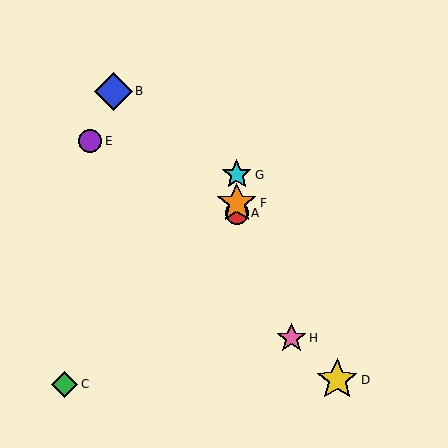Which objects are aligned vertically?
Objects A, F, G are aligned vertically.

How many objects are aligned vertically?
3 objects (A, F, G) are aligned vertically.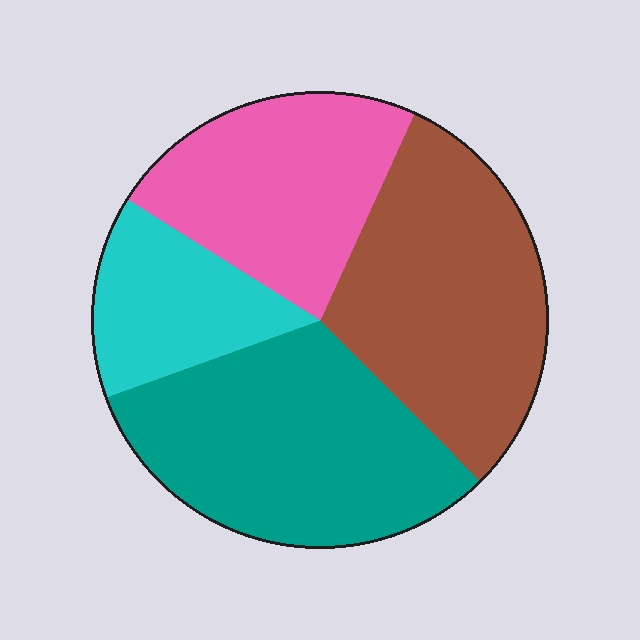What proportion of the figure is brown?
Brown takes up between a sixth and a third of the figure.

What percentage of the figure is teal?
Teal takes up between a sixth and a third of the figure.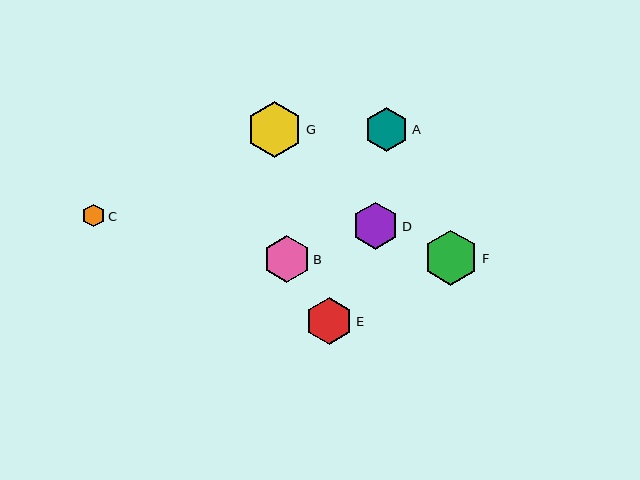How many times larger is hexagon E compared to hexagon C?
Hexagon E is approximately 2.1 times the size of hexagon C.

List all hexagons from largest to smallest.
From largest to smallest: G, F, B, E, D, A, C.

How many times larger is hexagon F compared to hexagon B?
Hexagon F is approximately 1.2 times the size of hexagon B.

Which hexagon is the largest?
Hexagon G is the largest with a size of approximately 56 pixels.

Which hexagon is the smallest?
Hexagon C is the smallest with a size of approximately 23 pixels.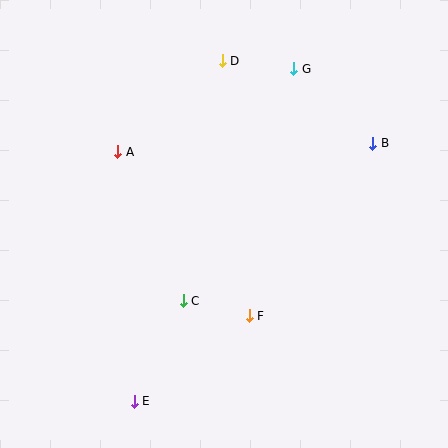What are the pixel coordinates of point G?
Point G is at (294, 69).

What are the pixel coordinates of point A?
Point A is at (118, 152).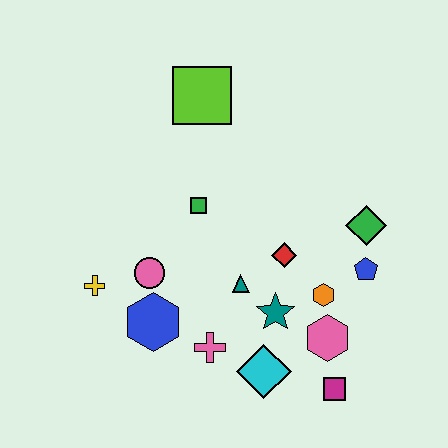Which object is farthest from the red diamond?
The yellow cross is farthest from the red diamond.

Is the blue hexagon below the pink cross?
No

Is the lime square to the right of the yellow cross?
Yes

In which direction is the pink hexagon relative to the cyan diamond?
The pink hexagon is to the right of the cyan diamond.